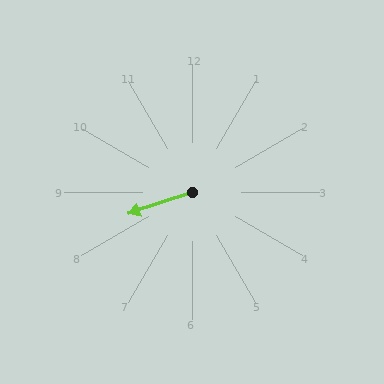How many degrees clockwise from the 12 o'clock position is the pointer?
Approximately 251 degrees.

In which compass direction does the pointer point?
West.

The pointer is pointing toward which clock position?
Roughly 8 o'clock.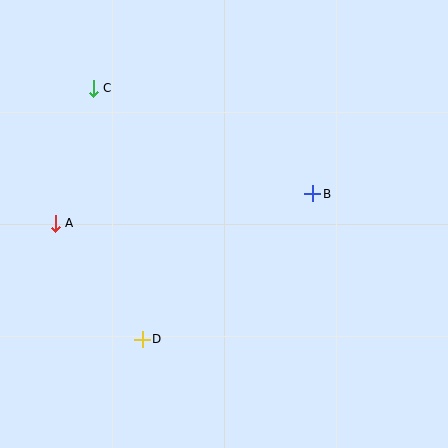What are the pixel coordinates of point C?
Point C is at (93, 88).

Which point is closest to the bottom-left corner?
Point D is closest to the bottom-left corner.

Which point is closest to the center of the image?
Point B at (313, 194) is closest to the center.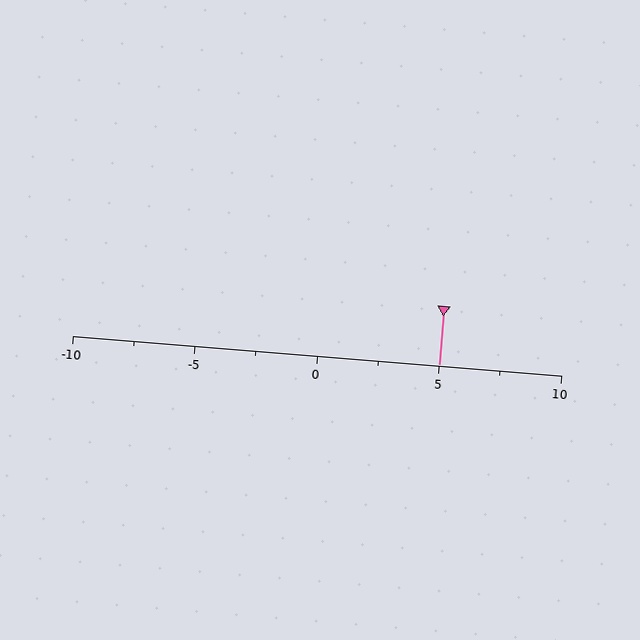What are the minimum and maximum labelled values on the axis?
The axis runs from -10 to 10.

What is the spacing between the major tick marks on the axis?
The major ticks are spaced 5 apart.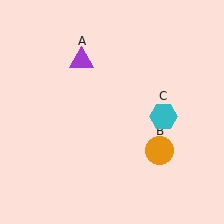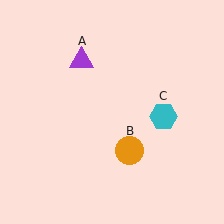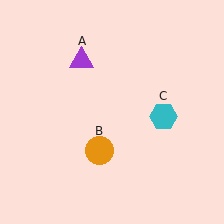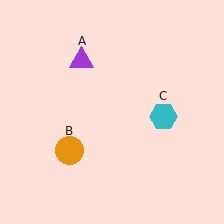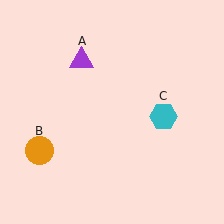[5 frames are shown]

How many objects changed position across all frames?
1 object changed position: orange circle (object B).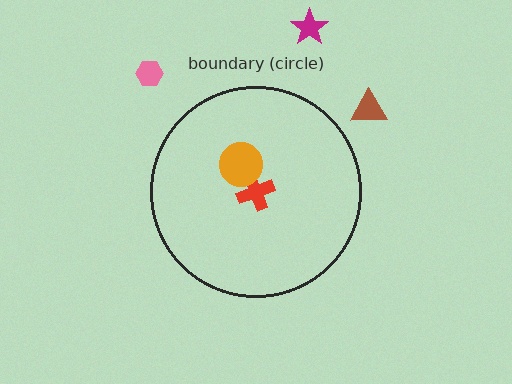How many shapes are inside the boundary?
2 inside, 3 outside.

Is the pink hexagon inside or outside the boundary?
Outside.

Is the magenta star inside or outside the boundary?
Outside.